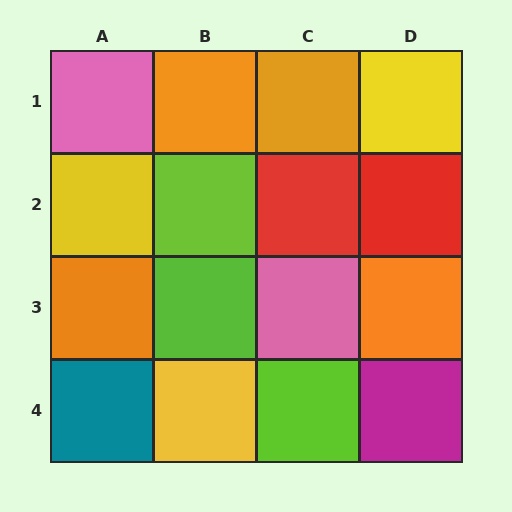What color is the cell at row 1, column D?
Yellow.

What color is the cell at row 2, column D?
Red.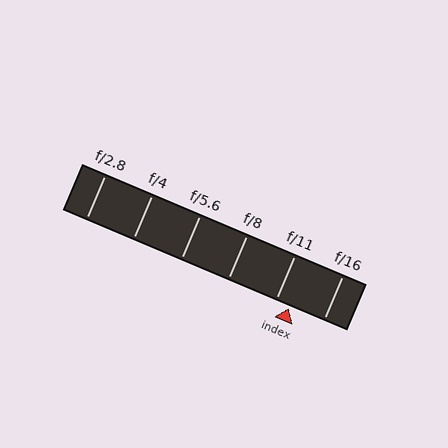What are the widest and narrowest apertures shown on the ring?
The widest aperture shown is f/2.8 and the narrowest is f/16.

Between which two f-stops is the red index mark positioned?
The index mark is between f/11 and f/16.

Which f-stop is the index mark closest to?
The index mark is closest to f/11.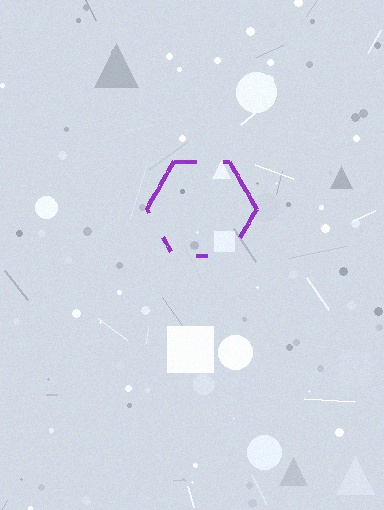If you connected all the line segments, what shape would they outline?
They would outline a hexagon.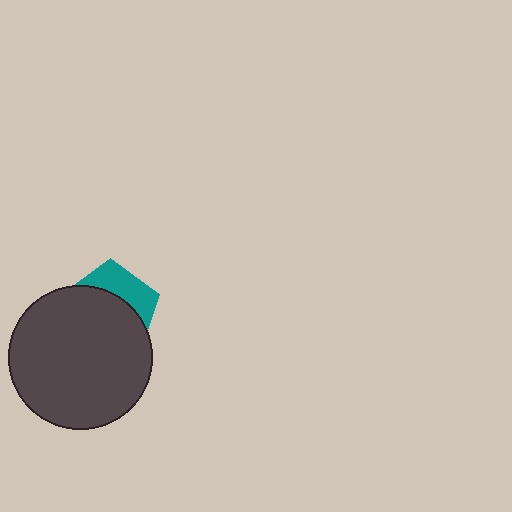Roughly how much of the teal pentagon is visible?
A small part of it is visible (roughly 33%).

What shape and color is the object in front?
The object in front is a dark gray circle.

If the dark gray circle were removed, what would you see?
You would see the complete teal pentagon.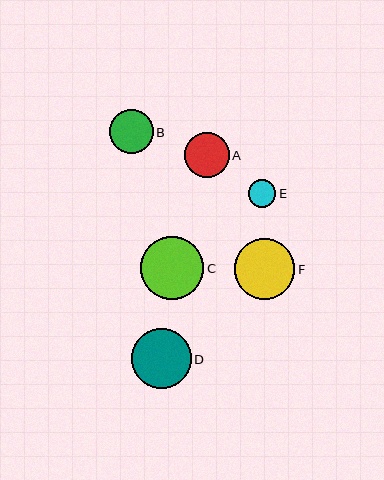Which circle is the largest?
Circle C is the largest with a size of approximately 63 pixels.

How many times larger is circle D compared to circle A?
Circle D is approximately 1.3 times the size of circle A.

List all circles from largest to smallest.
From largest to smallest: C, F, D, A, B, E.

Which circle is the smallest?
Circle E is the smallest with a size of approximately 28 pixels.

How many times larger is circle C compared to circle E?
Circle C is approximately 2.3 times the size of circle E.